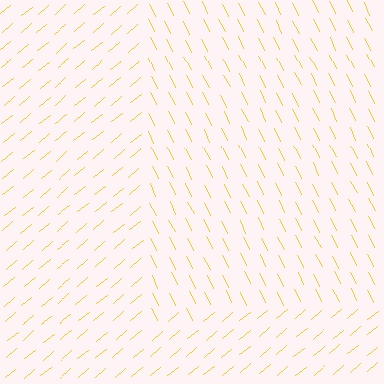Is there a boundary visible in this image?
Yes, there is a texture boundary formed by a change in line orientation.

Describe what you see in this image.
The image is filled with small yellow line segments. A rectangle region in the image has lines oriented differently from the surrounding lines, creating a visible texture boundary.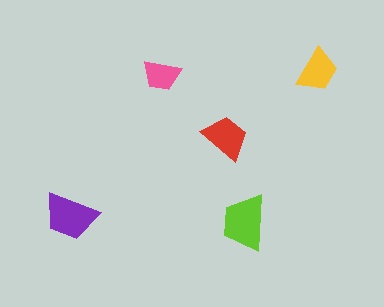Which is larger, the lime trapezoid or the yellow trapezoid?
The lime one.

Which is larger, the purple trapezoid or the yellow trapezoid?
The purple one.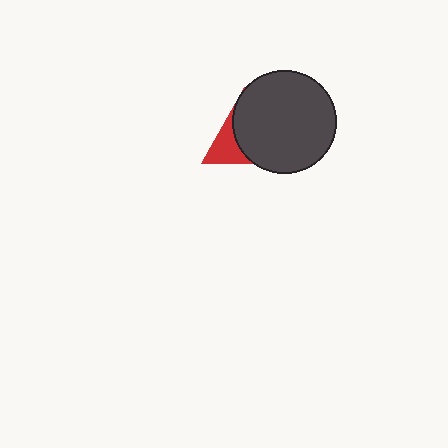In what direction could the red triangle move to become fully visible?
The red triangle could move left. That would shift it out from behind the dark gray circle entirely.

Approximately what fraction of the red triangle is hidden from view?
Roughly 67% of the red triangle is hidden behind the dark gray circle.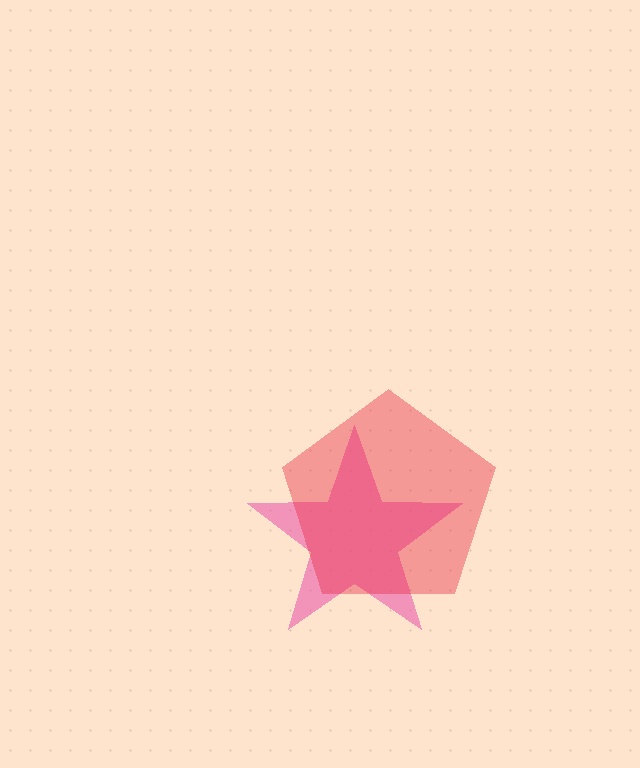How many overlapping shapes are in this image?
There are 2 overlapping shapes in the image.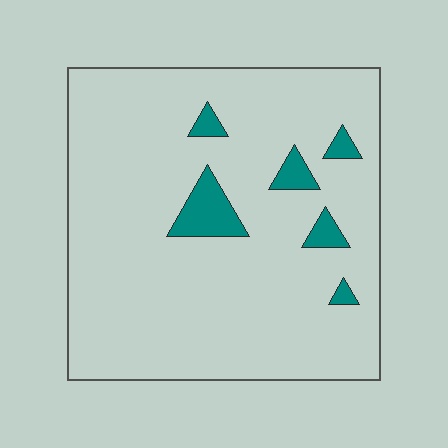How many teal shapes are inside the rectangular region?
6.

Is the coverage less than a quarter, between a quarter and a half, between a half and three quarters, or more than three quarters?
Less than a quarter.